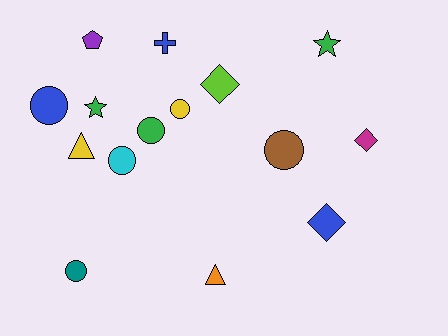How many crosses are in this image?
There is 1 cross.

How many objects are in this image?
There are 15 objects.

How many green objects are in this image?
There are 3 green objects.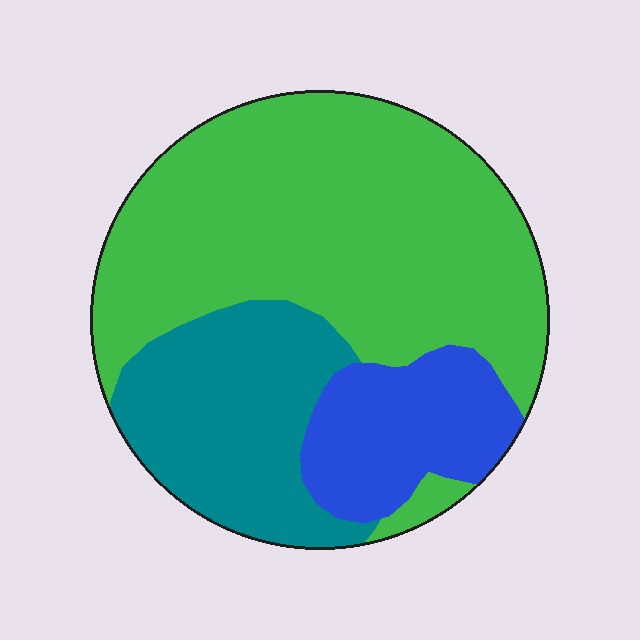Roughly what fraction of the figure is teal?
Teal takes up about one quarter (1/4) of the figure.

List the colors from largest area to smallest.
From largest to smallest: green, teal, blue.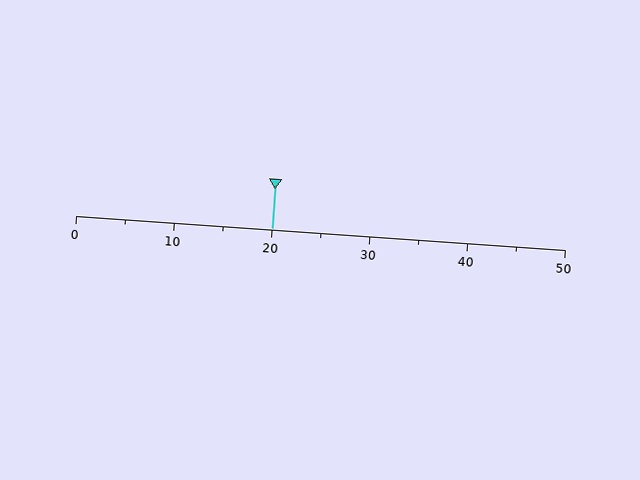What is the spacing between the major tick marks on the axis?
The major ticks are spaced 10 apart.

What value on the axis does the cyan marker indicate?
The marker indicates approximately 20.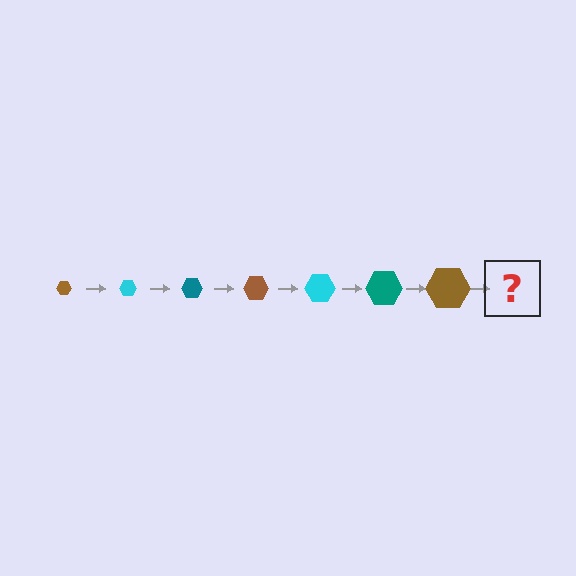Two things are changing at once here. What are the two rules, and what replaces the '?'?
The two rules are that the hexagon grows larger each step and the color cycles through brown, cyan, and teal. The '?' should be a cyan hexagon, larger than the previous one.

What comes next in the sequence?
The next element should be a cyan hexagon, larger than the previous one.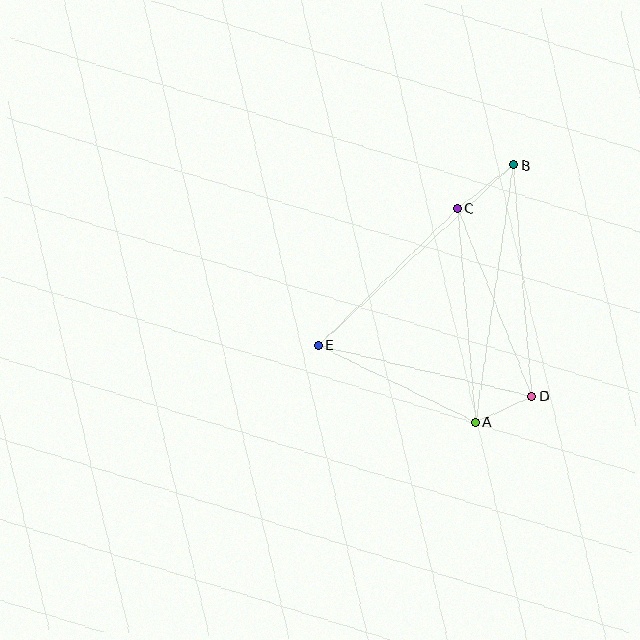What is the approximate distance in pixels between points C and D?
The distance between C and D is approximately 203 pixels.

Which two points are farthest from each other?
Points B and E are farthest from each other.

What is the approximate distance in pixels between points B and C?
The distance between B and C is approximately 71 pixels.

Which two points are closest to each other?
Points A and D are closest to each other.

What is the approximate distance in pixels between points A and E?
The distance between A and E is approximately 175 pixels.